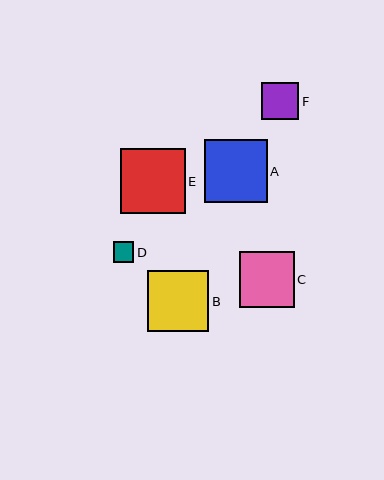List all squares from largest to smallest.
From largest to smallest: E, A, B, C, F, D.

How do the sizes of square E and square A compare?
Square E and square A are approximately the same size.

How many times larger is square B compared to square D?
Square B is approximately 3.0 times the size of square D.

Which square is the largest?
Square E is the largest with a size of approximately 65 pixels.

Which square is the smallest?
Square D is the smallest with a size of approximately 20 pixels.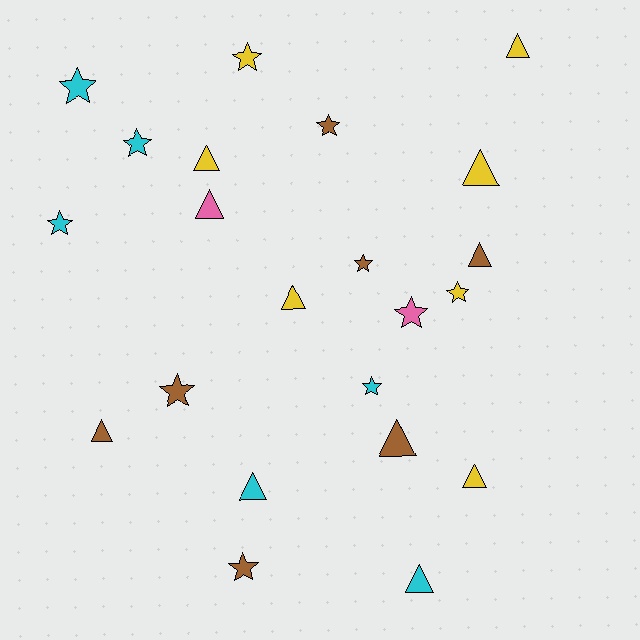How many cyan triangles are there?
There are 2 cyan triangles.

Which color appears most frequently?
Brown, with 7 objects.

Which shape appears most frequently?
Triangle, with 11 objects.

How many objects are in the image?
There are 22 objects.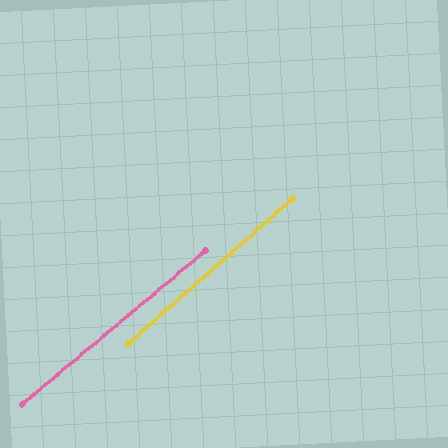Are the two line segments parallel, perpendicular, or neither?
Parallel — their directions differ by only 1.5°.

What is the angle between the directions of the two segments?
Approximately 1 degree.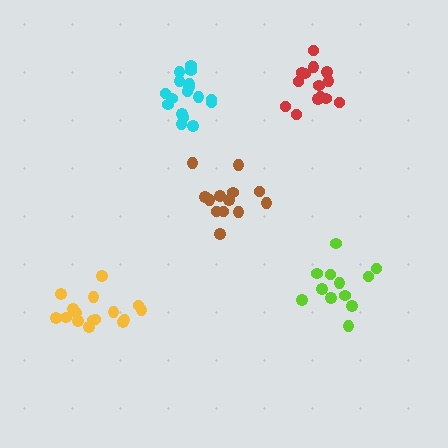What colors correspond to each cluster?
The clusters are colored: red, lime, yellow, brown, cyan.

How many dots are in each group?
Group 1: 14 dots, Group 2: 12 dots, Group 3: 16 dots, Group 4: 13 dots, Group 5: 17 dots (72 total).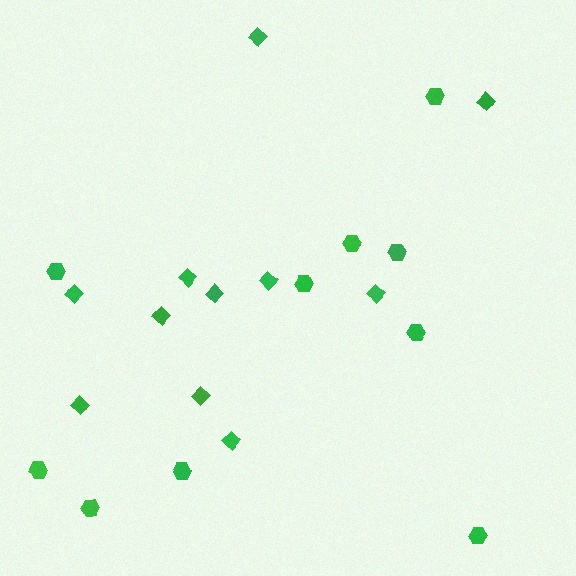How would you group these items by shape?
There are 2 groups: one group of diamonds (11) and one group of hexagons (10).